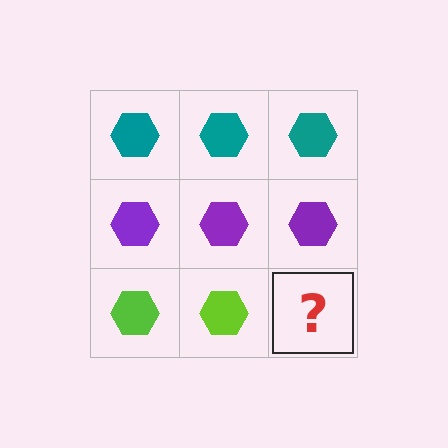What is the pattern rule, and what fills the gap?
The rule is that each row has a consistent color. The gap should be filled with a lime hexagon.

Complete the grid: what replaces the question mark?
The question mark should be replaced with a lime hexagon.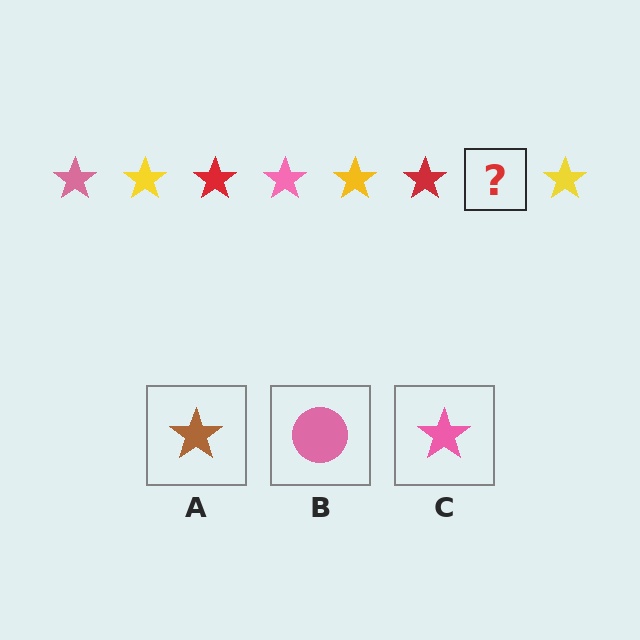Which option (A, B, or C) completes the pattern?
C.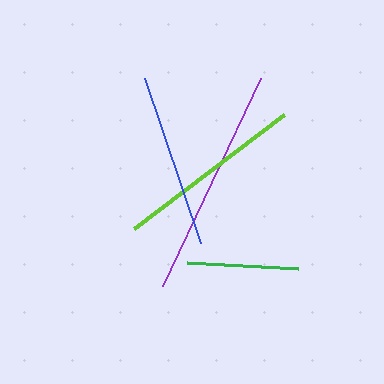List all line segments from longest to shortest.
From longest to shortest: purple, lime, blue, green.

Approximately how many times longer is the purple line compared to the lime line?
The purple line is approximately 1.2 times the length of the lime line.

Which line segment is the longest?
The purple line is the longest at approximately 230 pixels.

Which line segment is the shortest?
The green line is the shortest at approximately 111 pixels.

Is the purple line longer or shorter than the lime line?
The purple line is longer than the lime line.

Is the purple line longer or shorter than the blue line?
The purple line is longer than the blue line.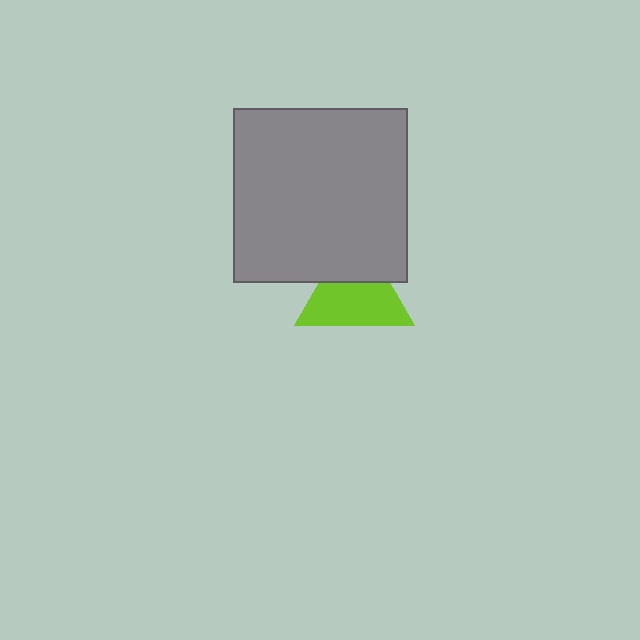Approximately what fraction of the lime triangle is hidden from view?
Roughly 36% of the lime triangle is hidden behind the gray square.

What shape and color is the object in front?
The object in front is a gray square.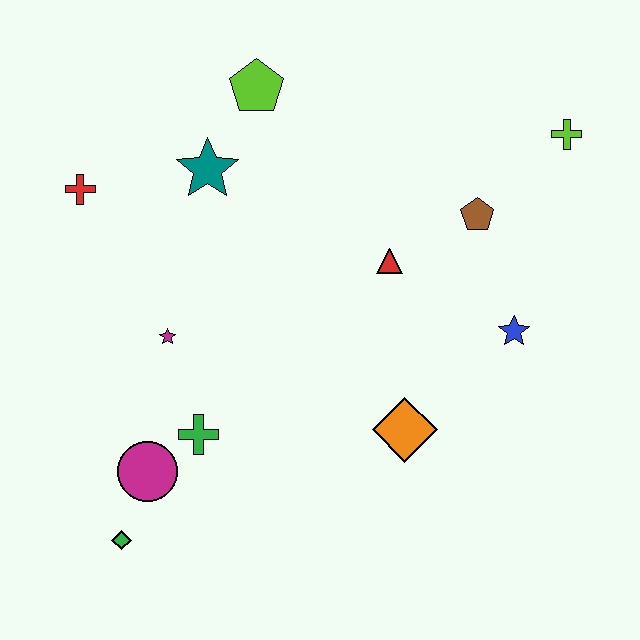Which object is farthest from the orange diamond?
The red cross is farthest from the orange diamond.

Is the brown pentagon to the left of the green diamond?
No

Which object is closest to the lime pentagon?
The teal star is closest to the lime pentagon.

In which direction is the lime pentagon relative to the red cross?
The lime pentagon is to the right of the red cross.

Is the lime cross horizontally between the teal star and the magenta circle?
No